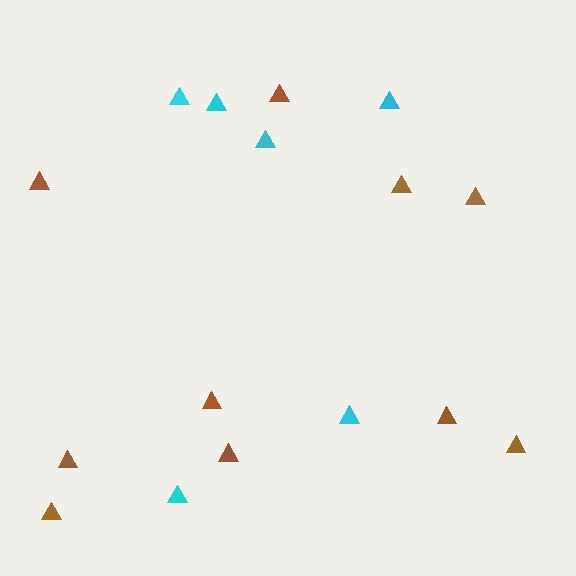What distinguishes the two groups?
There are 2 groups: one group of cyan triangles (6) and one group of brown triangles (10).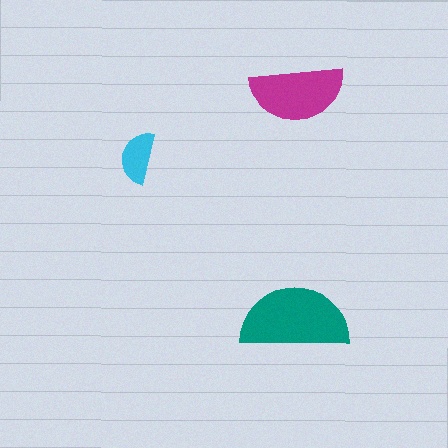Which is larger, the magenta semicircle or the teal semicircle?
The teal one.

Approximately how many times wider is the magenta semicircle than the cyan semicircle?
About 2 times wider.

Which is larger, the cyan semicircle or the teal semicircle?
The teal one.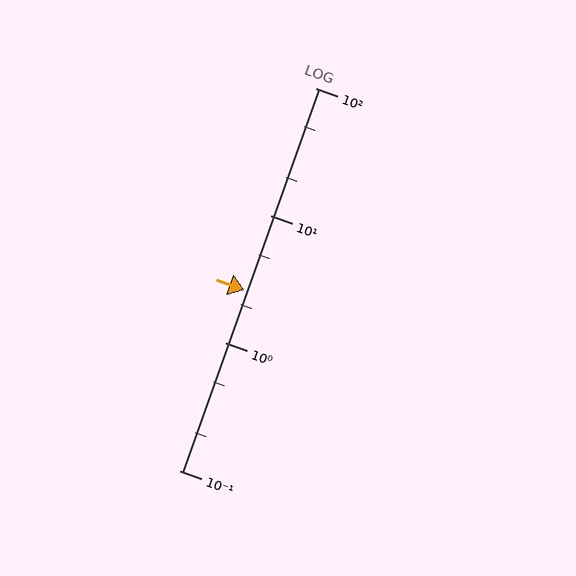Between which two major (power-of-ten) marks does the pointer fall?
The pointer is between 1 and 10.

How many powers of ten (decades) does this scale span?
The scale spans 3 decades, from 0.1 to 100.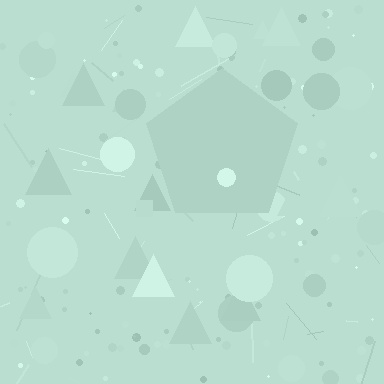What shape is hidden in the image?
A pentagon is hidden in the image.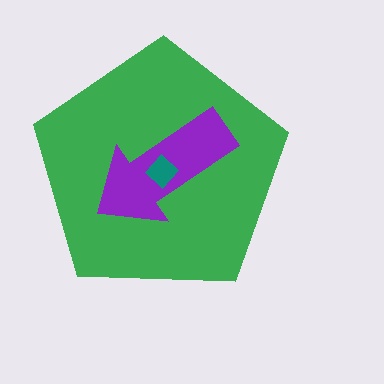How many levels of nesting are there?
3.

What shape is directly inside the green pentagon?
The purple arrow.